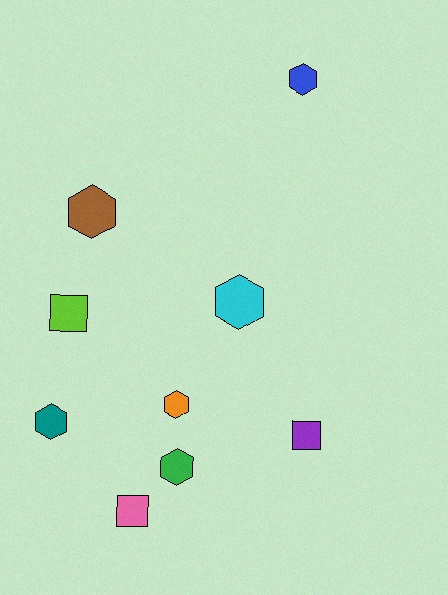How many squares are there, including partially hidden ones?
There are 3 squares.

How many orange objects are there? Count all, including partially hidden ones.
There is 1 orange object.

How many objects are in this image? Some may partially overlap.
There are 9 objects.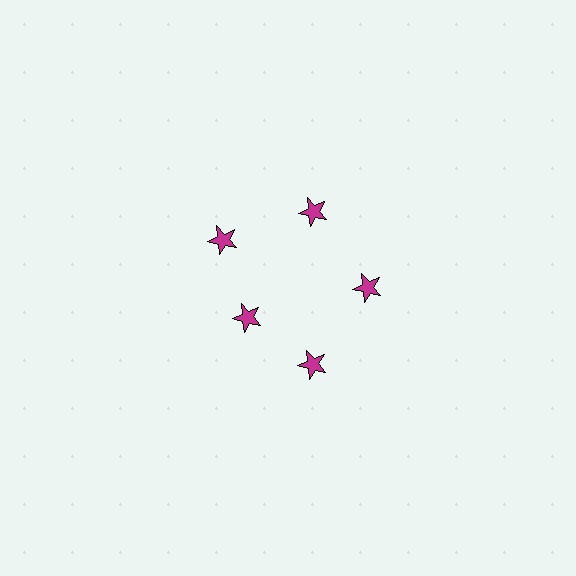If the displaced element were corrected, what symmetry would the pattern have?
It would have 5-fold rotational symmetry — the pattern would map onto itself every 72 degrees.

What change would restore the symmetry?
The symmetry would be restored by moving it outward, back onto the ring so that all 5 stars sit at equal angles and equal distance from the center.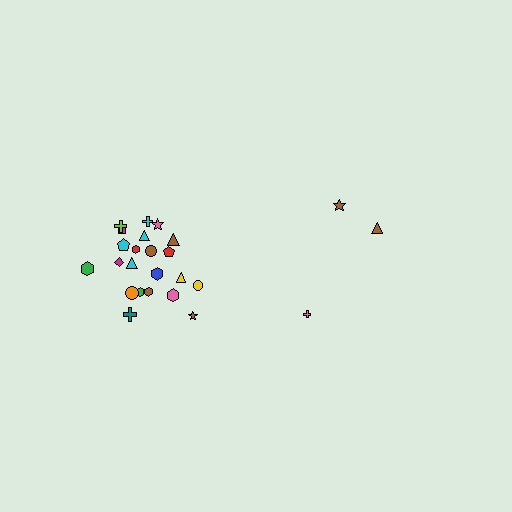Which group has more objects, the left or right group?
The left group.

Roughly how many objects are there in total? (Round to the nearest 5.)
Roughly 25 objects in total.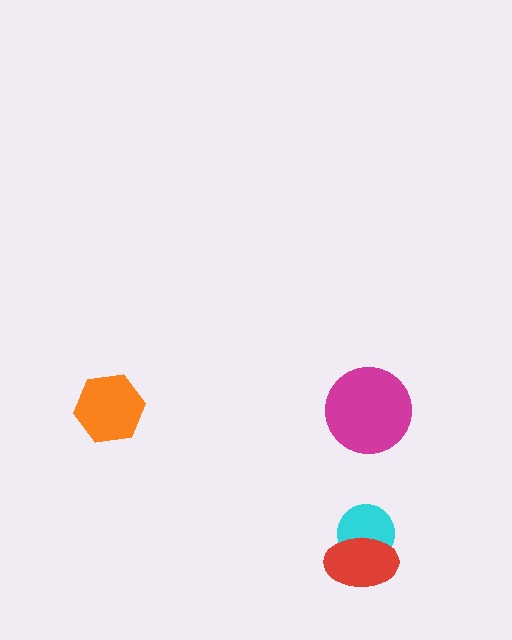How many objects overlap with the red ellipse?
1 object overlaps with the red ellipse.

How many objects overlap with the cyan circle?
1 object overlaps with the cyan circle.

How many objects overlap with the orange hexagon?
0 objects overlap with the orange hexagon.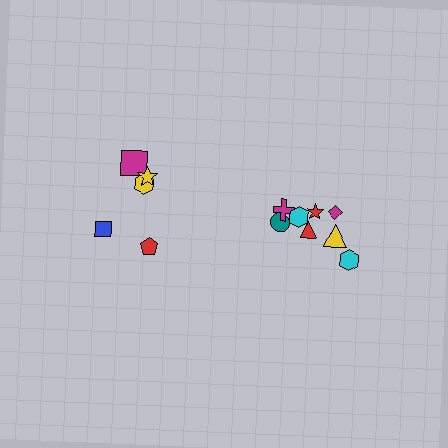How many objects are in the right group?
There are 8 objects.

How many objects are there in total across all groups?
There are 13 objects.